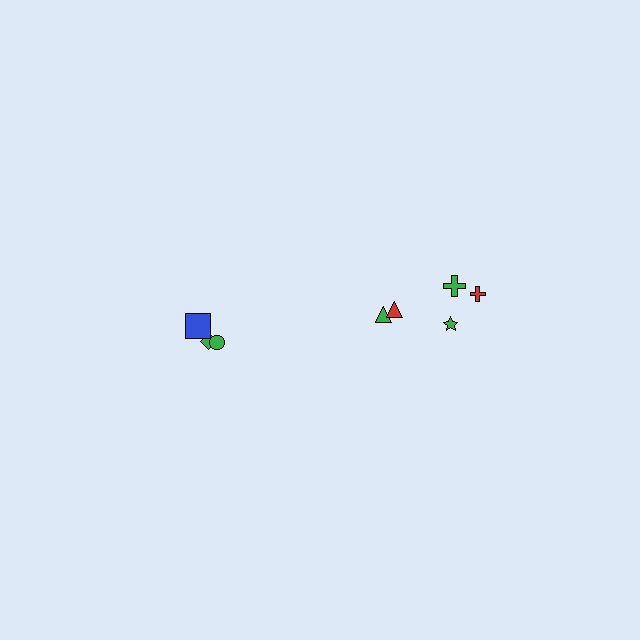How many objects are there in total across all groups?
There are 8 objects.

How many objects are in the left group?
There are 3 objects.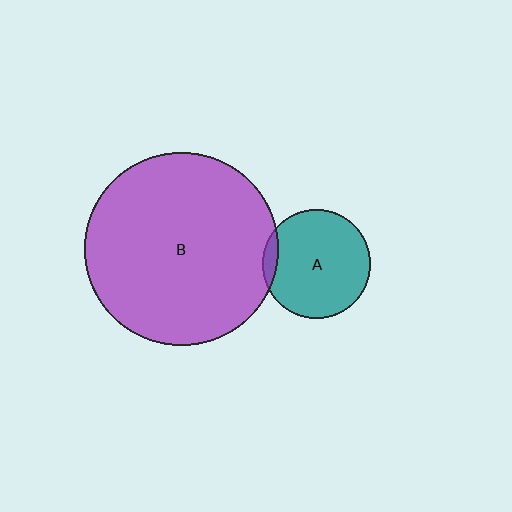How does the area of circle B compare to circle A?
Approximately 3.2 times.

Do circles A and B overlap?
Yes.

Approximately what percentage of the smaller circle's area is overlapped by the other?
Approximately 5%.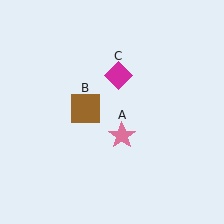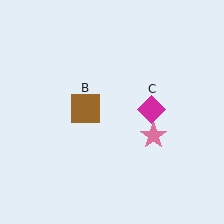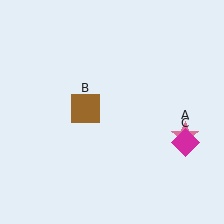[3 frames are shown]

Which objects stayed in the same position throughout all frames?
Brown square (object B) remained stationary.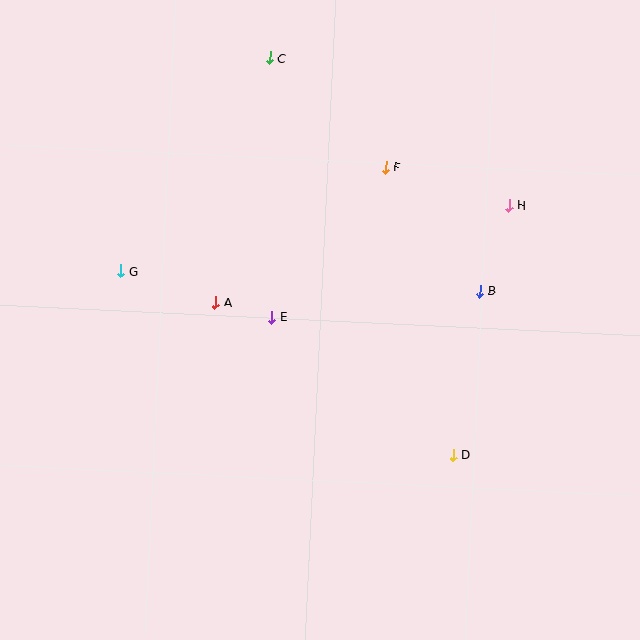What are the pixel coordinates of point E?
Point E is at (272, 317).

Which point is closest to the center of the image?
Point E at (272, 317) is closest to the center.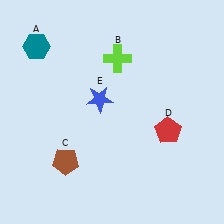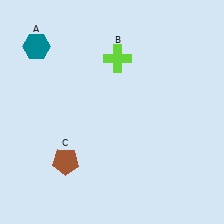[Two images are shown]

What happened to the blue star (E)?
The blue star (E) was removed in Image 2. It was in the top-left area of Image 1.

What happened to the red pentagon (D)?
The red pentagon (D) was removed in Image 2. It was in the bottom-right area of Image 1.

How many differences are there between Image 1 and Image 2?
There are 2 differences between the two images.